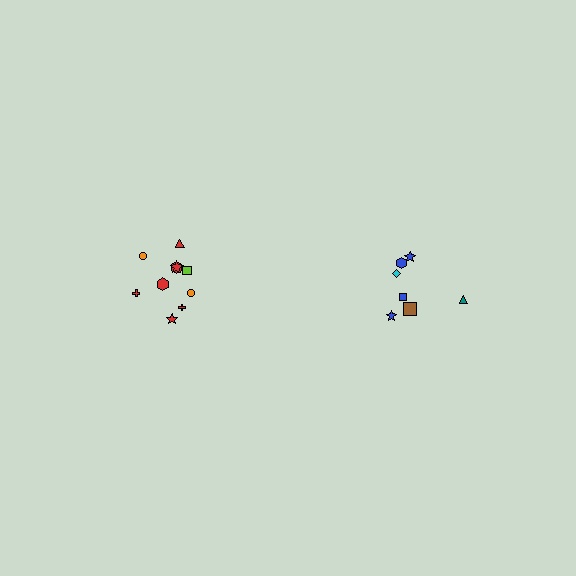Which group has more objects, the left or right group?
The left group.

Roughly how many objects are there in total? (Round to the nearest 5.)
Roughly 15 objects in total.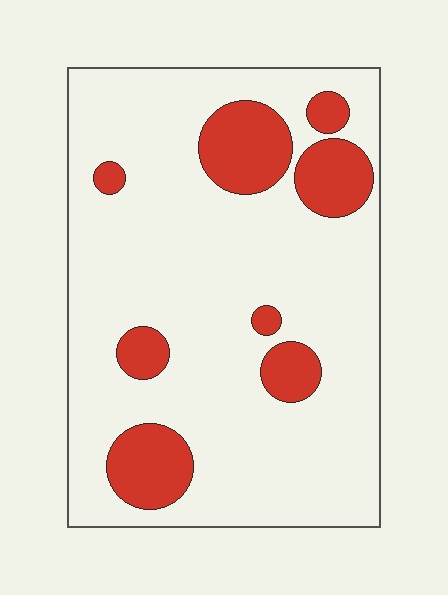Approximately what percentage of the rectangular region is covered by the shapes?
Approximately 20%.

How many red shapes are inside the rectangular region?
8.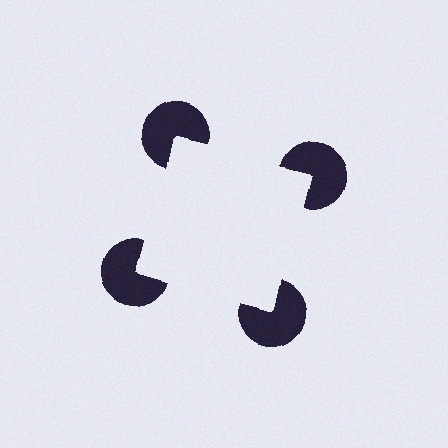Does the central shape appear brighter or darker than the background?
It typically appears slightly brighter than the background, even though no actual brightness change is drawn.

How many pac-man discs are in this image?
There are 4 — one at each vertex of the illusory square.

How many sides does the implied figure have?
4 sides.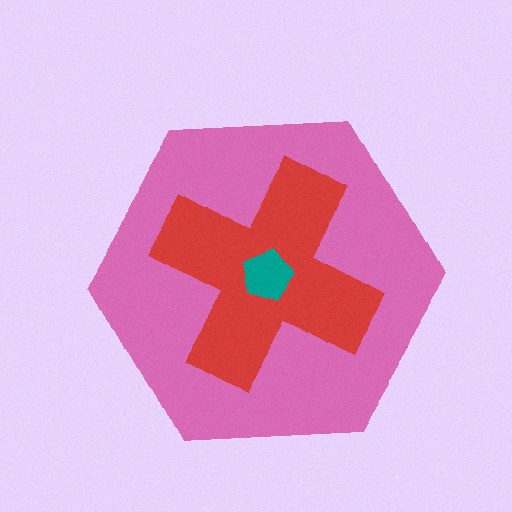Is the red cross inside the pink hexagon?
Yes.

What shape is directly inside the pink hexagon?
The red cross.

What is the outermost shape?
The pink hexagon.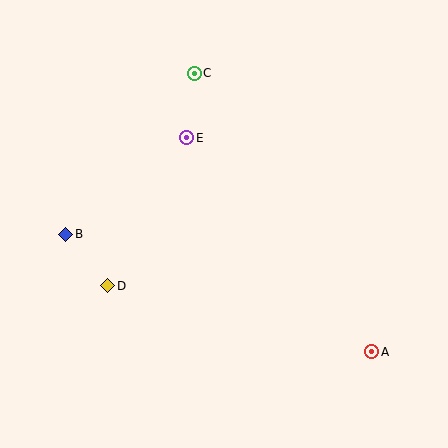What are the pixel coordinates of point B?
Point B is at (66, 234).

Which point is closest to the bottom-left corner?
Point D is closest to the bottom-left corner.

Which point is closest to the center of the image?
Point E at (187, 138) is closest to the center.